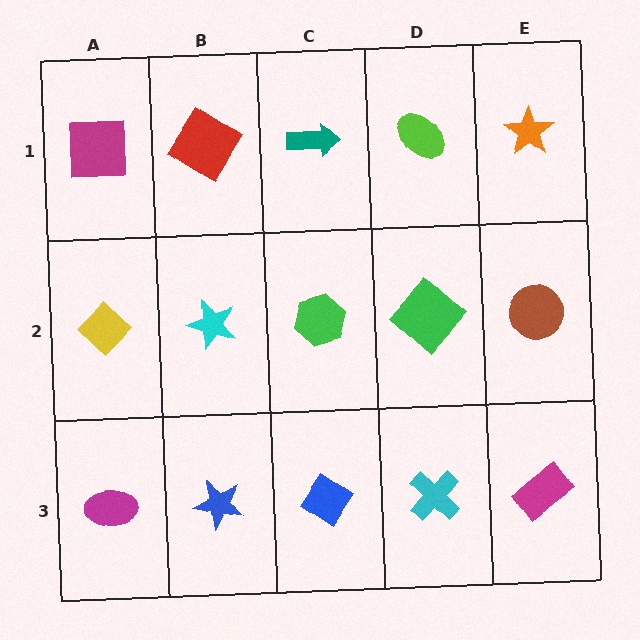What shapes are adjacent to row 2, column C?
A teal arrow (row 1, column C), a blue diamond (row 3, column C), a cyan star (row 2, column B), a green diamond (row 2, column D).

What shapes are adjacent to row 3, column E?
A brown circle (row 2, column E), a cyan cross (row 3, column D).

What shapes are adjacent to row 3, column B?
A cyan star (row 2, column B), a magenta ellipse (row 3, column A), a blue diamond (row 3, column C).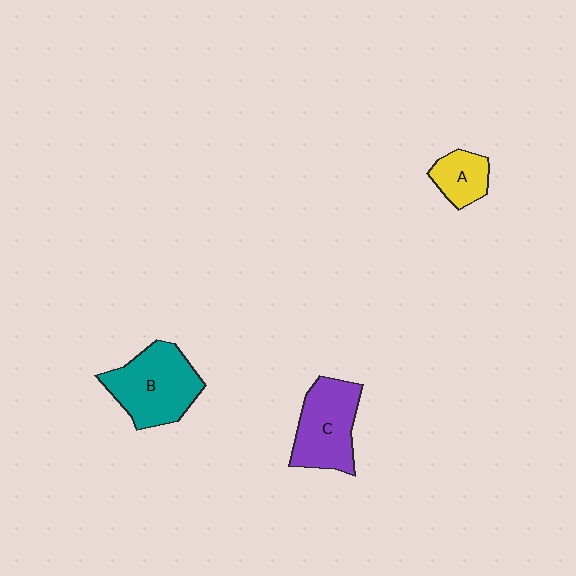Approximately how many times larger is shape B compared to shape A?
Approximately 2.2 times.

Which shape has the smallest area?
Shape A (yellow).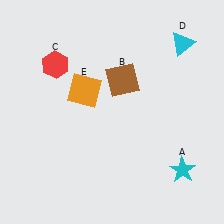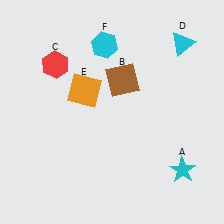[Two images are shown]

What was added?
A cyan hexagon (F) was added in Image 2.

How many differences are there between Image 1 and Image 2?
There is 1 difference between the two images.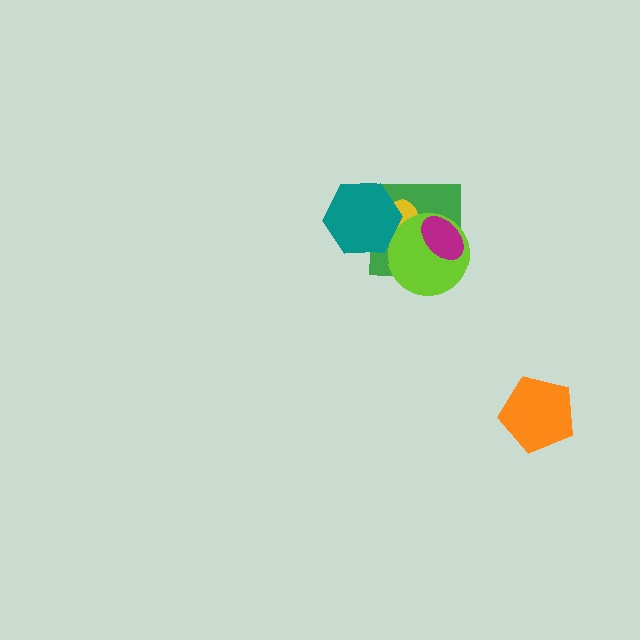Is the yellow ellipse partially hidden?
Yes, it is partially covered by another shape.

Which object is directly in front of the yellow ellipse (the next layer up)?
The lime circle is directly in front of the yellow ellipse.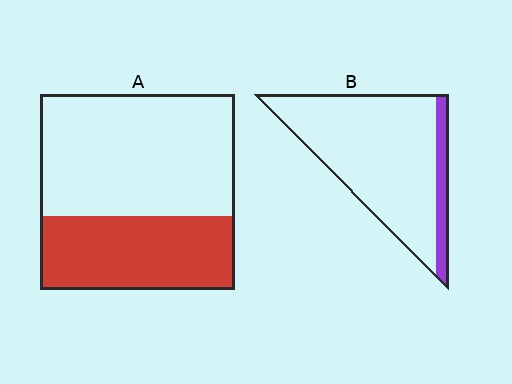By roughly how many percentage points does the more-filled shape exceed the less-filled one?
By roughly 25 percentage points (A over B).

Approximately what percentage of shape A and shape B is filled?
A is approximately 40% and B is approximately 15%.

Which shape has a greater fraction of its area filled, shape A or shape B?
Shape A.